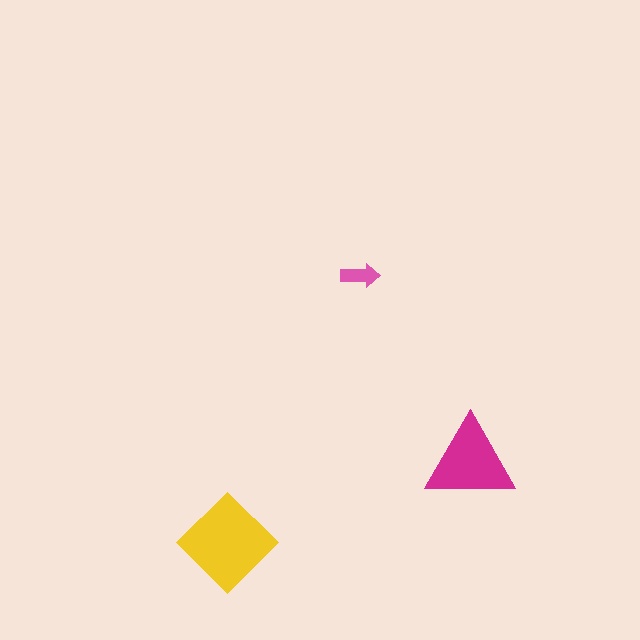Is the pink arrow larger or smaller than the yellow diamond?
Smaller.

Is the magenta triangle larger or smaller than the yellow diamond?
Smaller.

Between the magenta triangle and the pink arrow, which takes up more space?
The magenta triangle.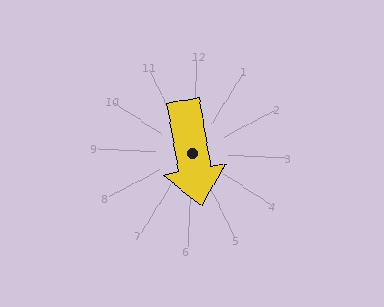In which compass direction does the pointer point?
South.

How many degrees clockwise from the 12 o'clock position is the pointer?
Approximately 167 degrees.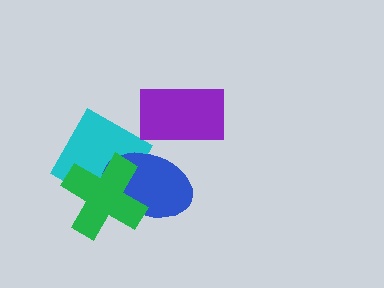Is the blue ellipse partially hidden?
Yes, it is partially covered by another shape.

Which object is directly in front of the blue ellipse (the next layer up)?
The green cross is directly in front of the blue ellipse.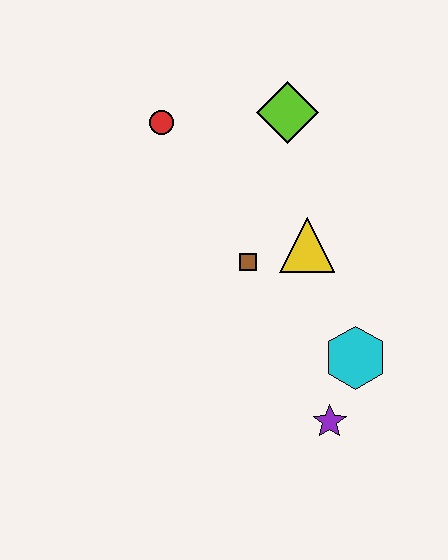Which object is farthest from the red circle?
The purple star is farthest from the red circle.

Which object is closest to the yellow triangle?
The brown square is closest to the yellow triangle.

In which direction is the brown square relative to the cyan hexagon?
The brown square is to the left of the cyan hexagon.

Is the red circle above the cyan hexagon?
Yes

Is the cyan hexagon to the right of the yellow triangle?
Yes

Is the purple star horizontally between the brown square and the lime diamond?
No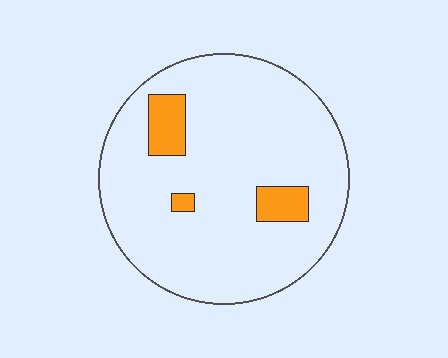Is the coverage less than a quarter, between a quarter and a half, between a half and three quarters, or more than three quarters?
Less than a quarter.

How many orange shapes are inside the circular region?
3.